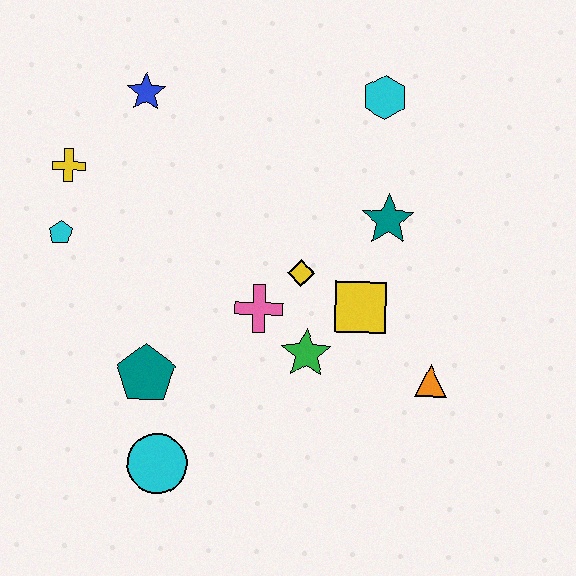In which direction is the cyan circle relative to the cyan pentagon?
The cyan circle is below the cyan pentagon.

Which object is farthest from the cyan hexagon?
The cyan circle is farthest from the cyan hexagon.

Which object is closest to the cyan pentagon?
The yellow cross is closest to the cyan pentagon.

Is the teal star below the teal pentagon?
No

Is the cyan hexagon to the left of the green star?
No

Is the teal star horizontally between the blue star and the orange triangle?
Yes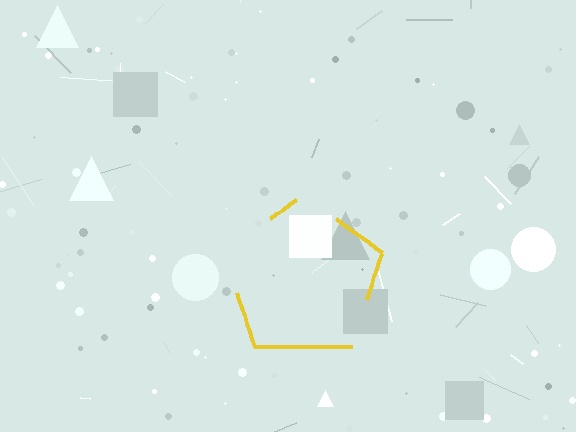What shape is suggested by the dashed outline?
The dashed outline suggests a pentagon.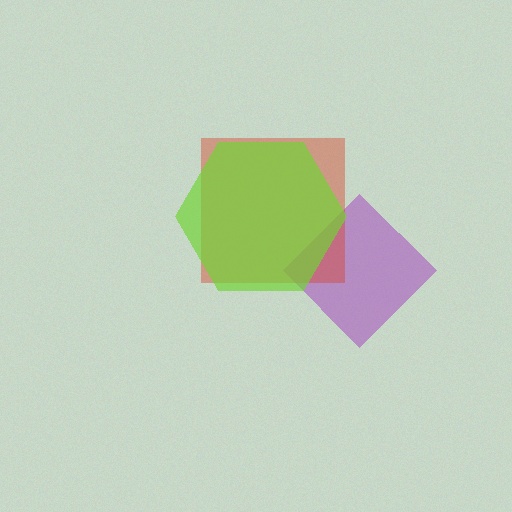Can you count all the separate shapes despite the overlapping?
Yes, there are 3 separate shapes.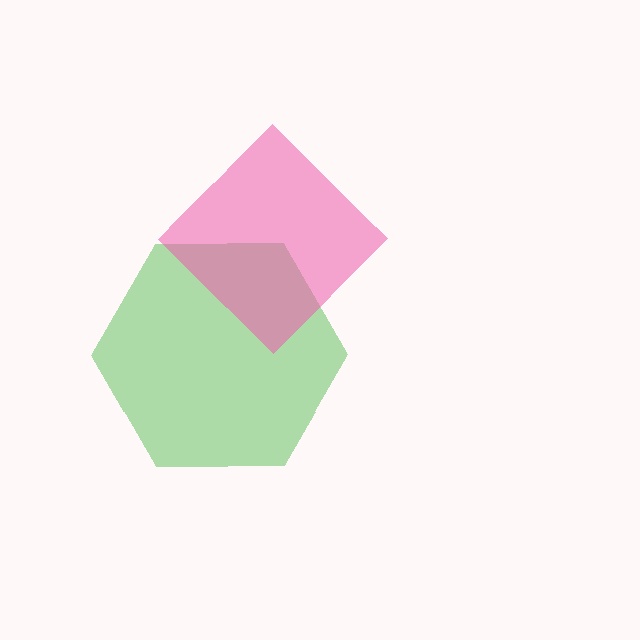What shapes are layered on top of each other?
The layered shapes are: a green hexagon, a pink diamond.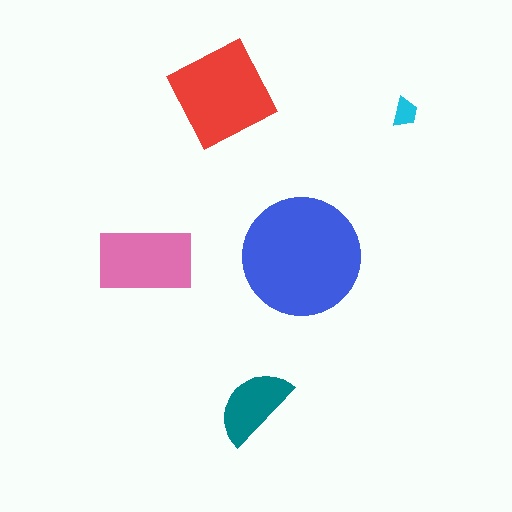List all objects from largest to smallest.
The blue circle, the red square, the pink rectangle, the teal semicircle, the cyan trapezoid.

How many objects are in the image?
There are 5 objects in the image.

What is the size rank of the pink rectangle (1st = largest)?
3rd.